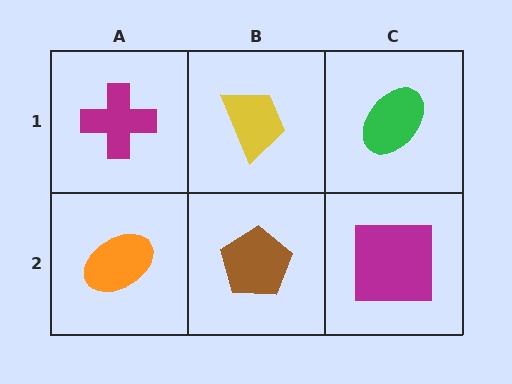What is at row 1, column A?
A magenta cross.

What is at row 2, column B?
A brown pentagon.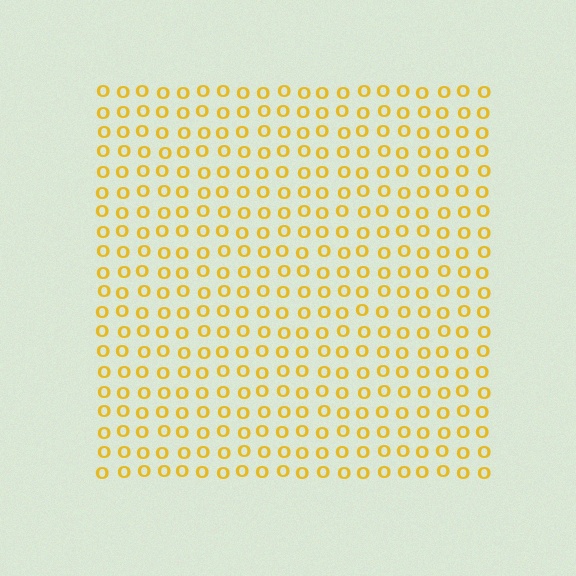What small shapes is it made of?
It is made of small letter O's.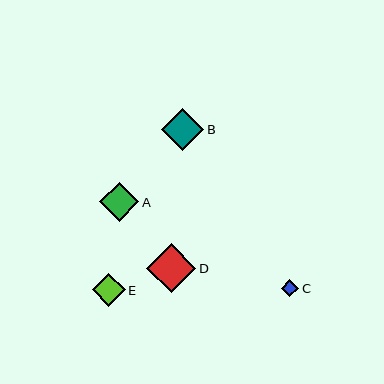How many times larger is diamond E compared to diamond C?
Diamond E is approximately 1.9 times the size of diamond C.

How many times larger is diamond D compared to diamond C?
Diamond D is approximately 2.9 times the size of diamond C.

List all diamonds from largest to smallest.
From largest to smallest: D, B, A, E, C.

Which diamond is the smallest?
Diamond C is the smallest with a size of approximately 17 pixels.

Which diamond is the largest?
Diamond D is the largest with a size of approximately 50 pixels.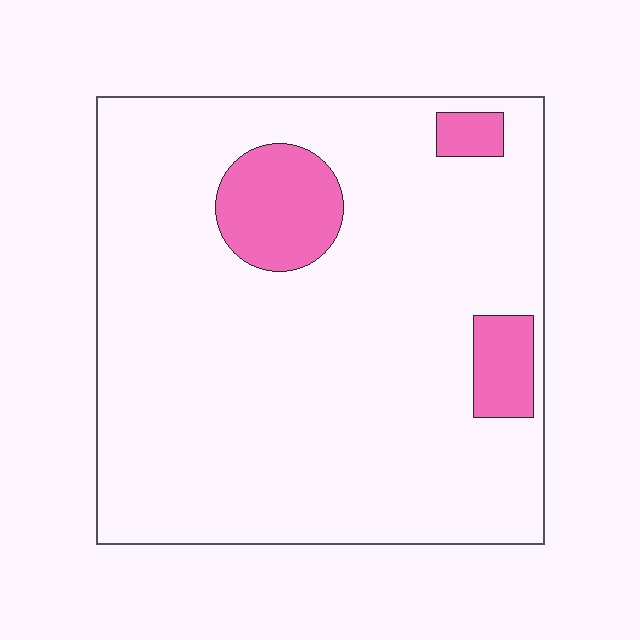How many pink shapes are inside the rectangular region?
3.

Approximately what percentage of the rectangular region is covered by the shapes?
Approximately 10%.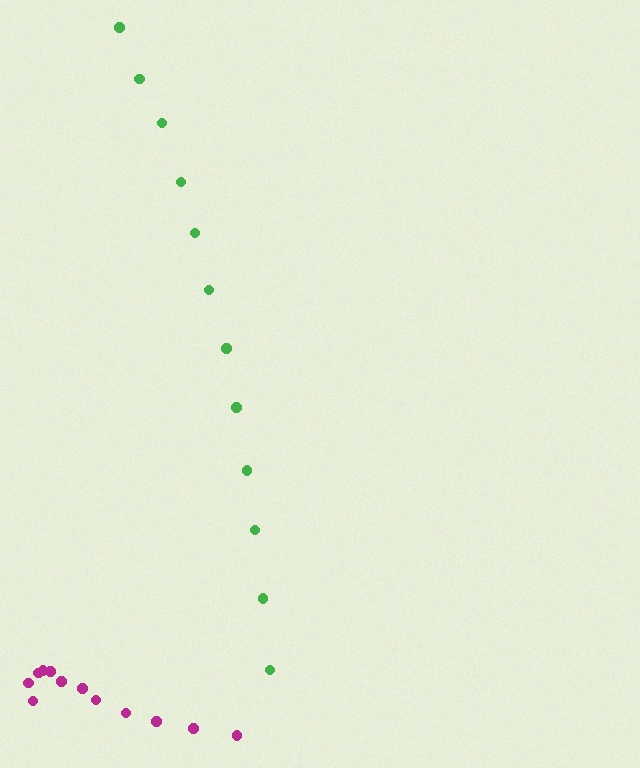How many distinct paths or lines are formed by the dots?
There are 2 distinct paths.